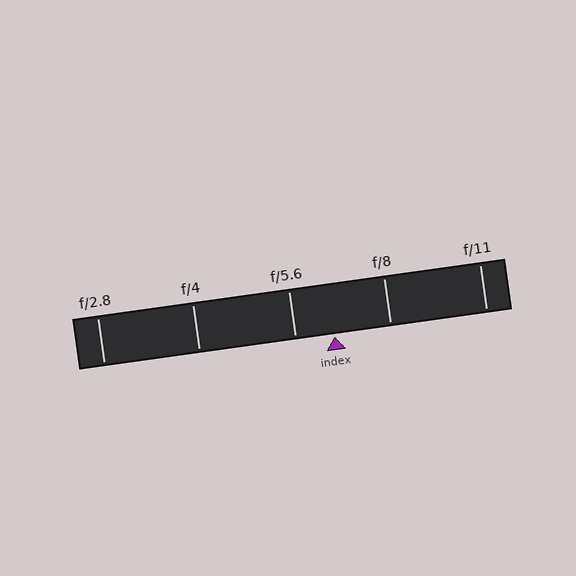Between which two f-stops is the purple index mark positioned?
The index mark is between f/5.6 and f/8.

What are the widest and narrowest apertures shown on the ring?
The widest aperture shown is f/2.8 and the narrowest is f/11.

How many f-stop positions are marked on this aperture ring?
There are 5 f-stop positions marked.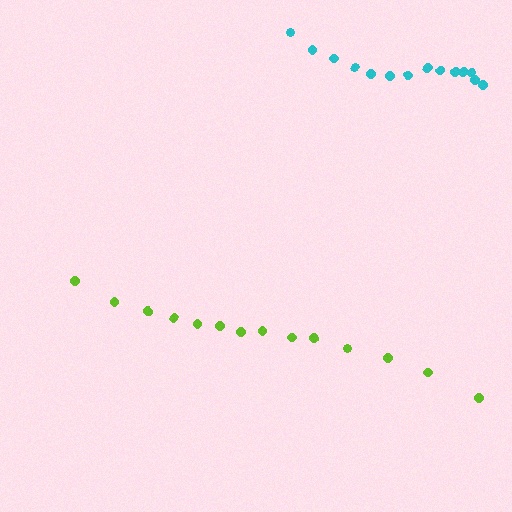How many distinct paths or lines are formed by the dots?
There are 2 distinct paths.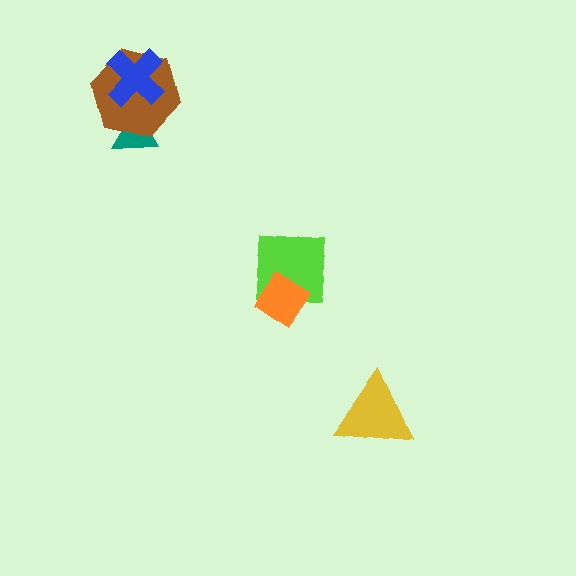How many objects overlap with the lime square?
1 object overlaps with the lime square.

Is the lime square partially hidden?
Yes, it is partially covered by another shape.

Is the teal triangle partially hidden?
Yes, it is partially covered by another shape.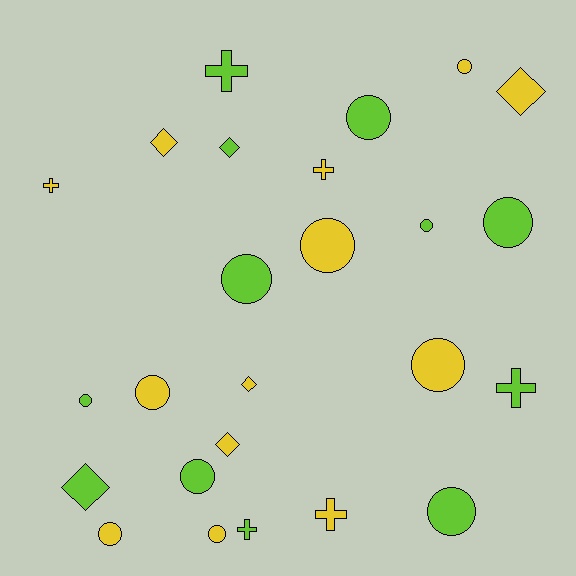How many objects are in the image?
There are 25 objects.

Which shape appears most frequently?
Circle, with 13 objects.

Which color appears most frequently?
Yellow, with 13 objects.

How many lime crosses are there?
There are 3 lime crosses.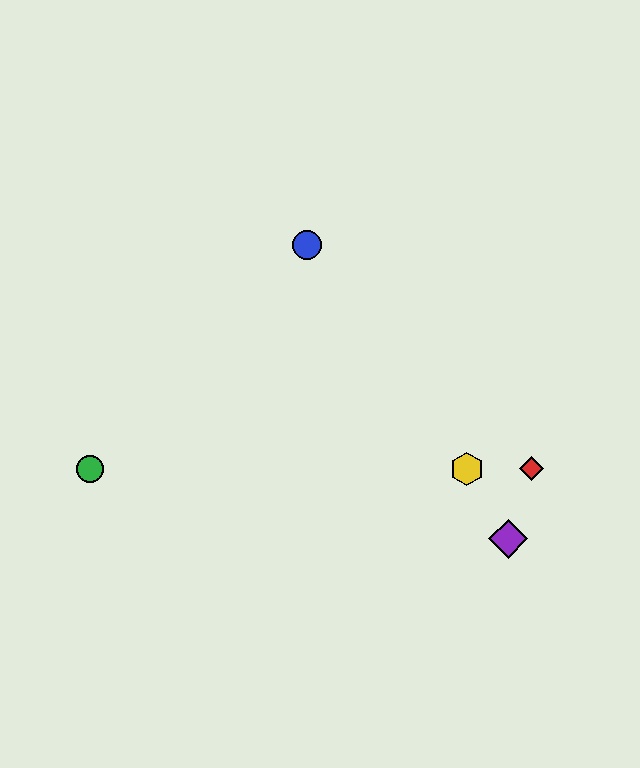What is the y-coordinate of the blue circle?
The blue circle is at y≈245.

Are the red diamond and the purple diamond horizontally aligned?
No, the red diamond is at y≈469 and the purple diamond is at y≈539.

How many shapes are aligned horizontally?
3 shapes (the red diamond, the green circle, the yellow hexagon) are aligned horizontally.